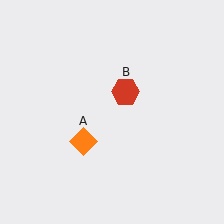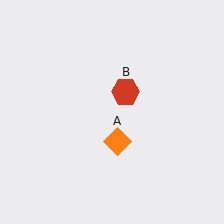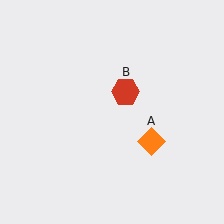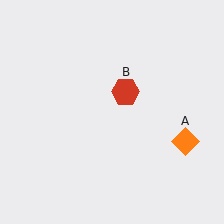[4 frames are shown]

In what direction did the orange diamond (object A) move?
The orange diamond (object A) moved right.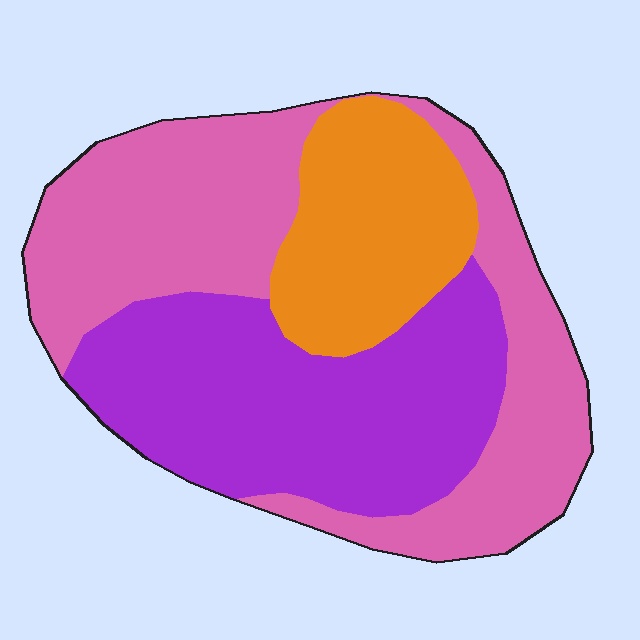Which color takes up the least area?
Orange, at roughly 20%.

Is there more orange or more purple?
Purple.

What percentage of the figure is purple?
Purple takes up about three eighths (3/8) of the figure.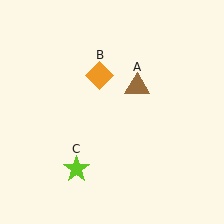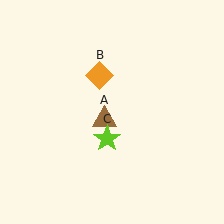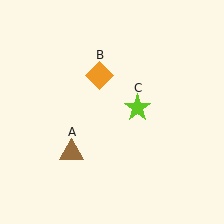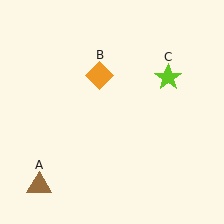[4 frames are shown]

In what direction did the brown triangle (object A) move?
The brown triangle (object A) moved down and to the left.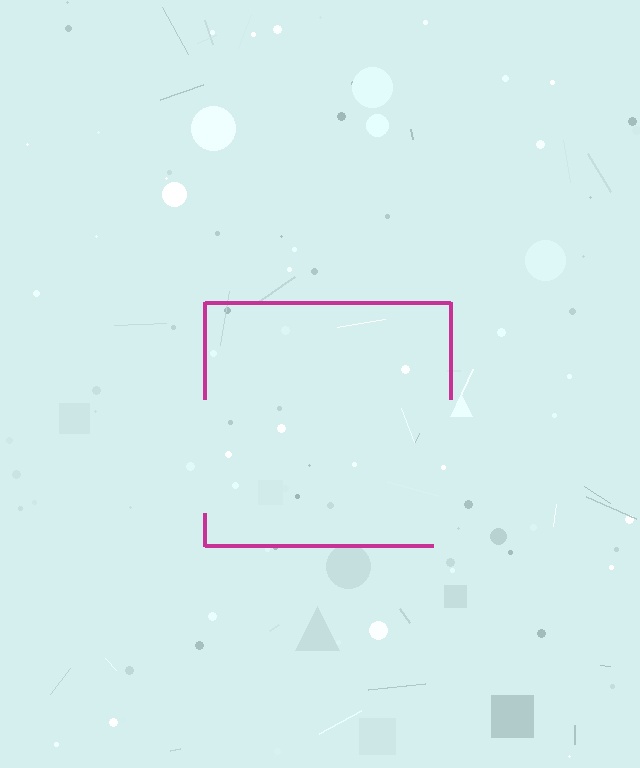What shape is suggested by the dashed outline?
The dashed outline suggests a square.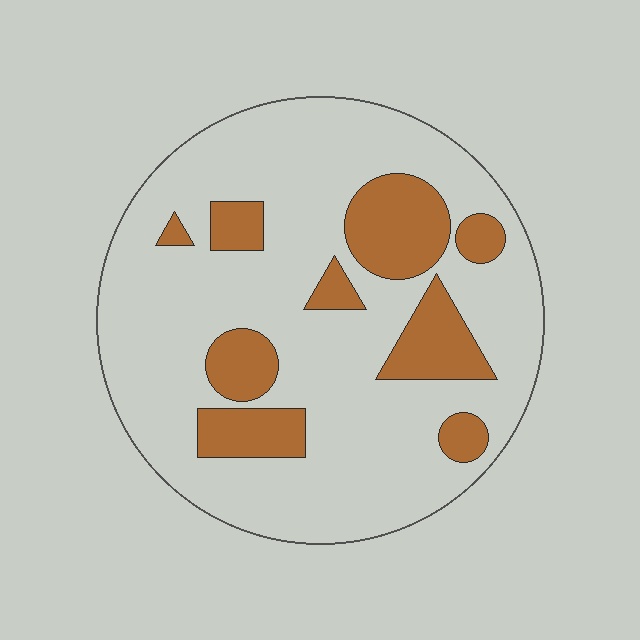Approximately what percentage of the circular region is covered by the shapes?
Approximately 20%.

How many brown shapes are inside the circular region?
9.